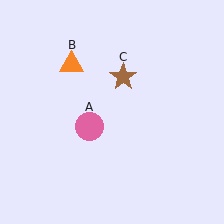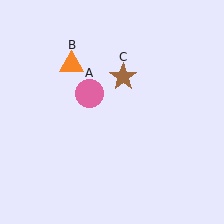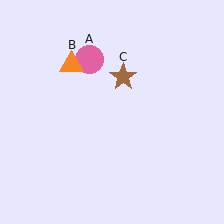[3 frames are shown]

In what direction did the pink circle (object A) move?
The pink circle (object A) moved up.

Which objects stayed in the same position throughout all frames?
Orange triangle (object B) and brown star (object C) remained stationary.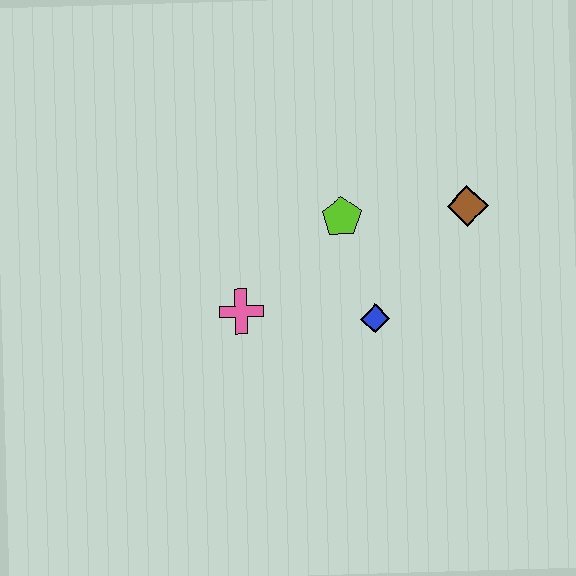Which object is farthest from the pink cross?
The brown diamond is farthest from the pink cross.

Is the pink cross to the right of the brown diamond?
No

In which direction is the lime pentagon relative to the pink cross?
The lime pentagon is to the right of the pink cross.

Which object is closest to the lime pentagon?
The blue diamond is closest to the lime pentagon.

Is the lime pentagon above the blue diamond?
Yes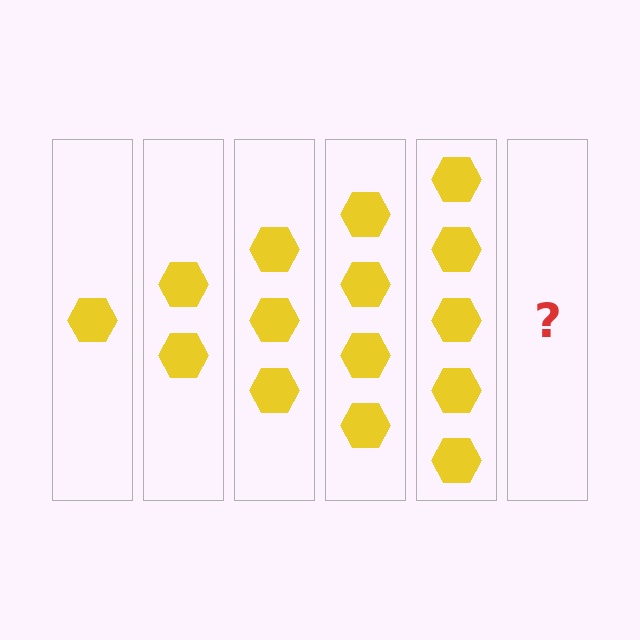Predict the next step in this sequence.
The next step is 6 hexagons.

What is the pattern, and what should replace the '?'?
The pattern is that each step adds one more hexagon. The '?' should be 6 hexagons.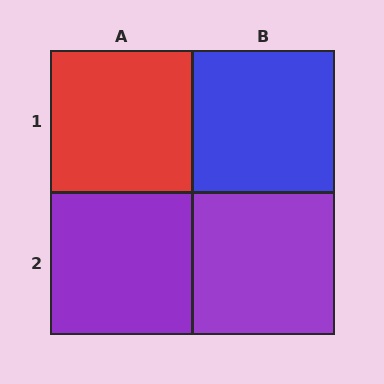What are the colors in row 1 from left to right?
Red, blue.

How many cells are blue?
1 cell is blue.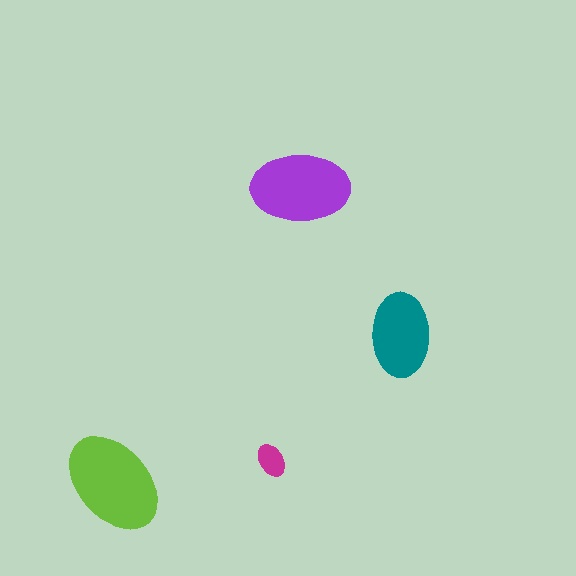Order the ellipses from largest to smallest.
the lime one, the purple one, the teal one, the magenta one.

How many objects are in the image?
There are 4 objects in the image.